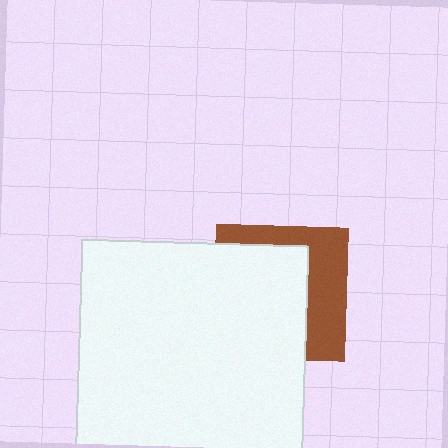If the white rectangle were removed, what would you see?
You would see the complete brown square.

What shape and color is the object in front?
The object in front is a white rectangle.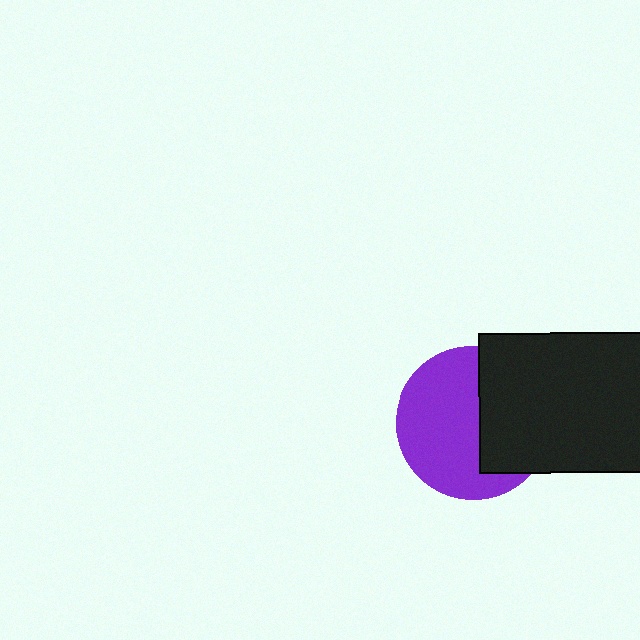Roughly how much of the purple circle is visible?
About half of it is visible (roughly 59%).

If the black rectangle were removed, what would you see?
You would see the complete purple circle.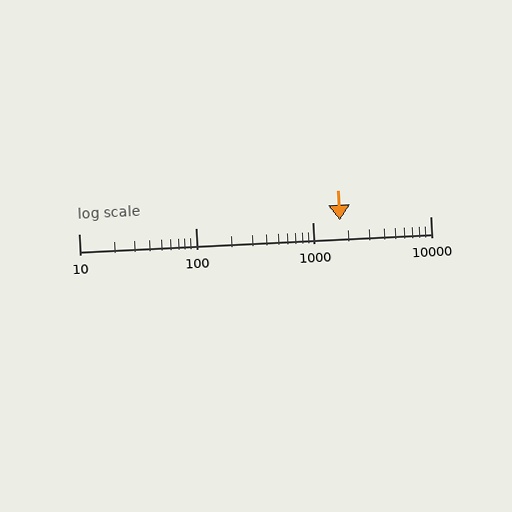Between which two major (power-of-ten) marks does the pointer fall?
The pointer is between 1000 and 10000.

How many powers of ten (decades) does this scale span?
The scale spans 3 decades, from 10 to 10000.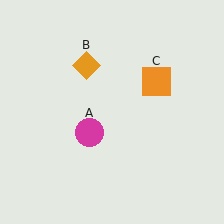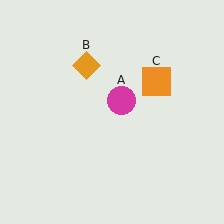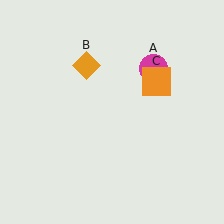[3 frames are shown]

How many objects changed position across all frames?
1 object changed position: magenta circle (object A).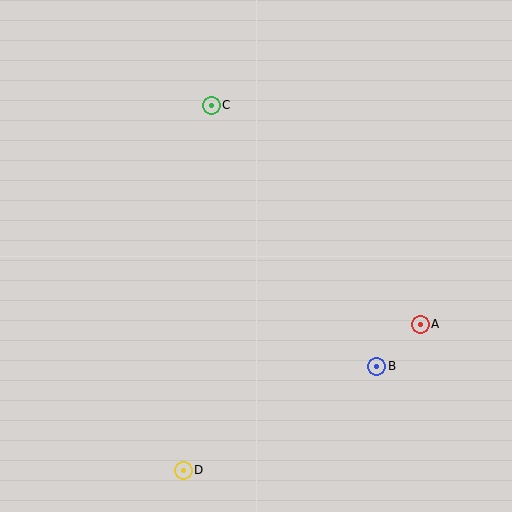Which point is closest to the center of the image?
Point C at (211, 105) is closest to the center.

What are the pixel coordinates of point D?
Point D is at (183, 470).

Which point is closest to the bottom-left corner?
Point D is closest to the bottom-left corner.